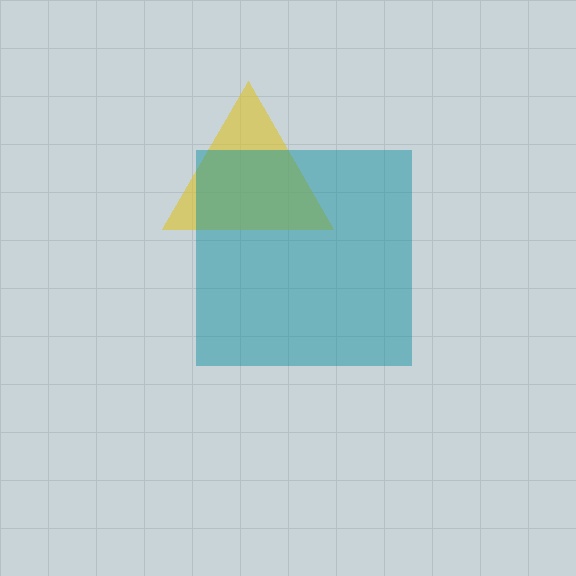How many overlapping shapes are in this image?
There are 2 overlapping shapes in the image.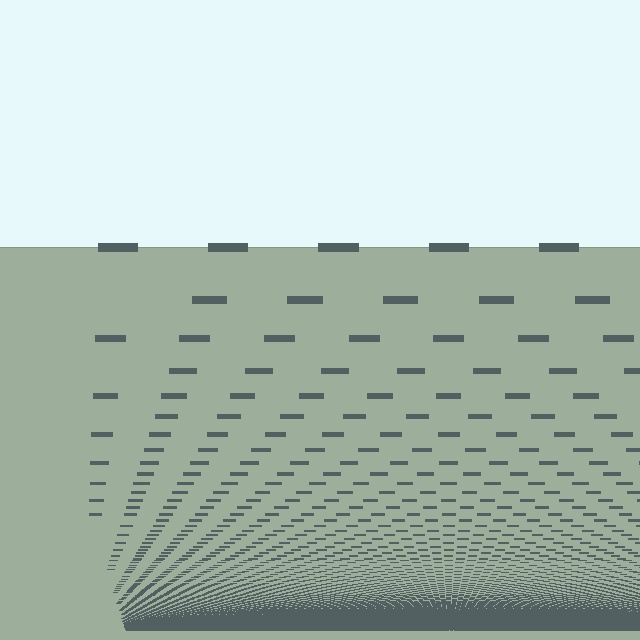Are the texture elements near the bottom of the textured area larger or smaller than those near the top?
Smaller. The gradient is inverted — elements near the bottom are smaller and denser.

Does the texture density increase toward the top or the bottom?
Density increases toward the bottom.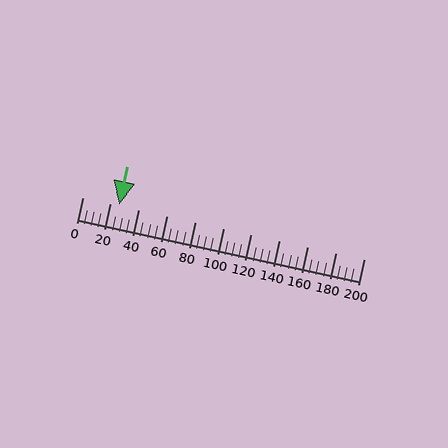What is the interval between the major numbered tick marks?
The major tick marks are spaced 20 units apart.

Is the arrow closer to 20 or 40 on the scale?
The arrow is closer to 20.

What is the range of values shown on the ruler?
The ruler shows values from 0 to 200.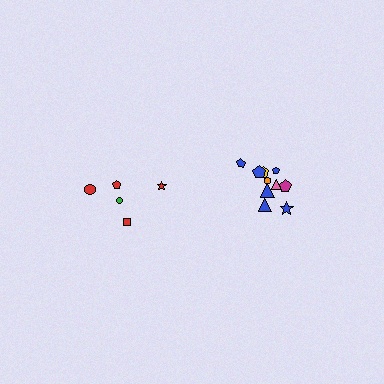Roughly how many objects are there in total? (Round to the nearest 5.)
Roughly 15 objects in total.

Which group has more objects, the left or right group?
The right group.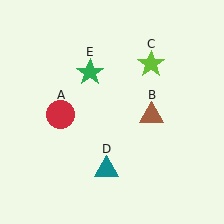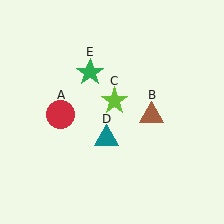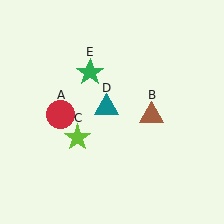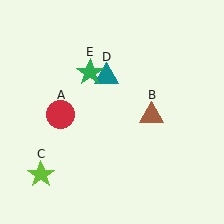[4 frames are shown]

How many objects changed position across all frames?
2 objects changed position: lime star (object C), teal triangle (object D).